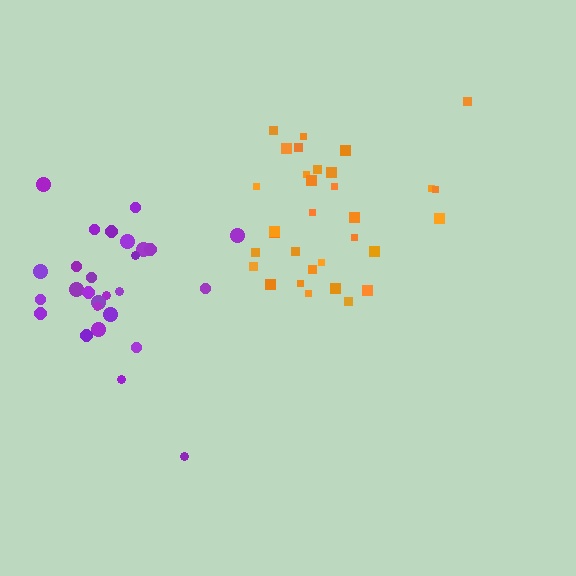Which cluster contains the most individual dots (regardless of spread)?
Orange (32).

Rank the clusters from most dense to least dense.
orange, purple.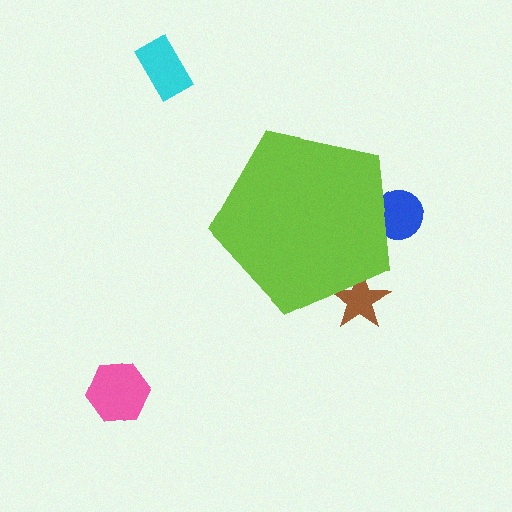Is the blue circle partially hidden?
Yes, the blue circle is partially hidden behind the lime pentagon.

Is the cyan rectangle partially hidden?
No, the cyan rectangle is fully visible.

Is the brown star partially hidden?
Yes, the brown star is partially hidden behind the lime pentagon.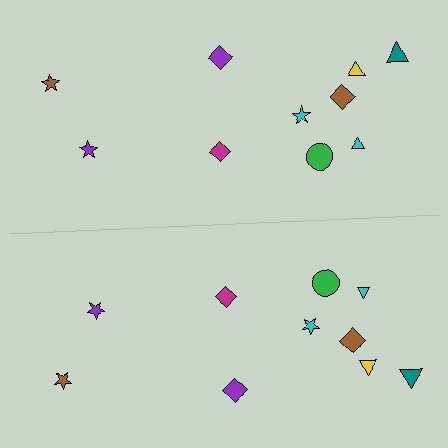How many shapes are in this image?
There are 20 shapes in this image.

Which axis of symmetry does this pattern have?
The pattern has a horizontal axis of symmetry running through the center of the image.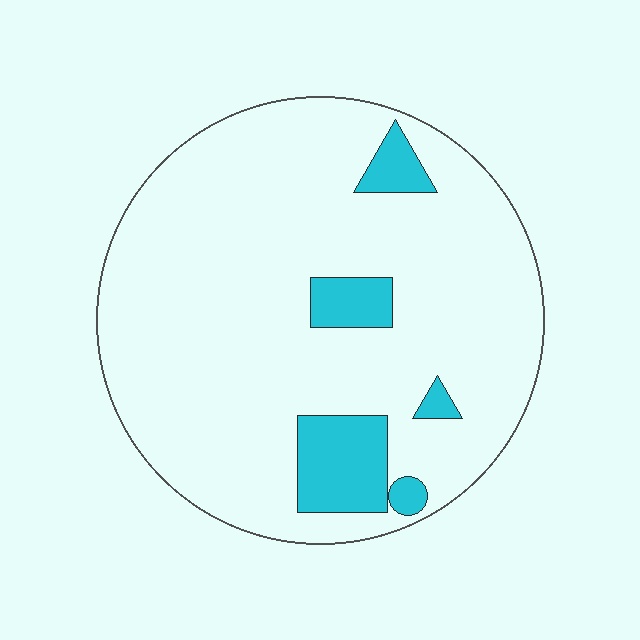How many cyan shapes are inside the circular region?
5.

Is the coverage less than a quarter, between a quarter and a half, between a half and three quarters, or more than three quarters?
Less than a quarter.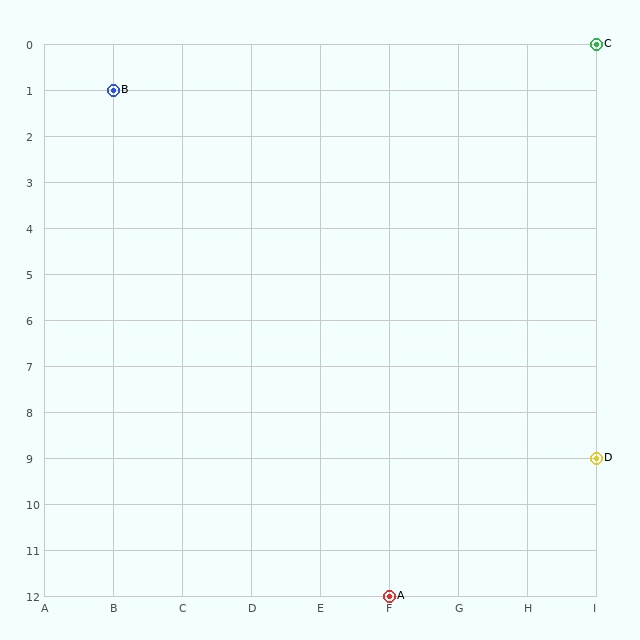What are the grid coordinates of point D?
Point D is at grid coordinates (I, 9).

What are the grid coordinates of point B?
Point B is at grid coordinates (B, 1).